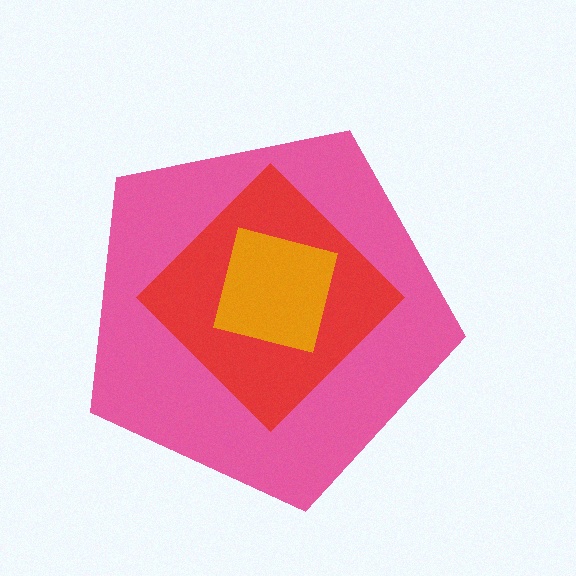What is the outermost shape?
The pink pentagon.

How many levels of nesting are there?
3.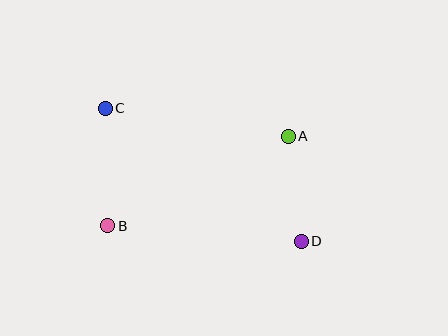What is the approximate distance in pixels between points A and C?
The distance between A and C is approximately 185 pixels.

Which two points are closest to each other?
Points A and D are closest to each other.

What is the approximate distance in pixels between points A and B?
The distance between A and B is approximately 201 pixels.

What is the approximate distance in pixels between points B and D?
The distance between B and D is approximately 195 pixels.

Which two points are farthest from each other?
Points C and D are farthest from each other.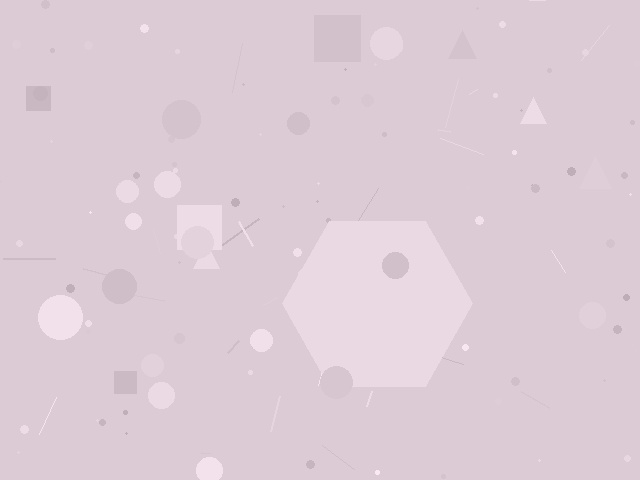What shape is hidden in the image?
A hexagon is hidden in the image.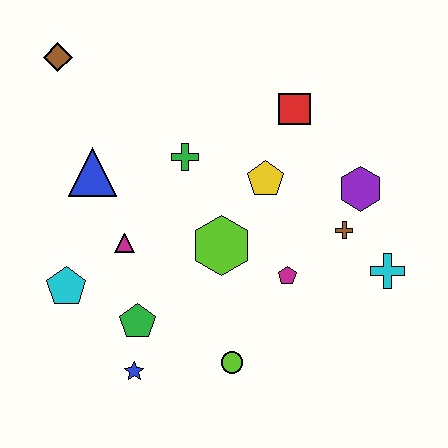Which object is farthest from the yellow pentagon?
The brown diamond is farthest from the yellow pentagon.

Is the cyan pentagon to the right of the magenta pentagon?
No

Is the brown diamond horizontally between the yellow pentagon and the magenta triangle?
No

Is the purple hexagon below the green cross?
Yes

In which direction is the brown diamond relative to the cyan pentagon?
The brown diamond is above the cyan pentagon.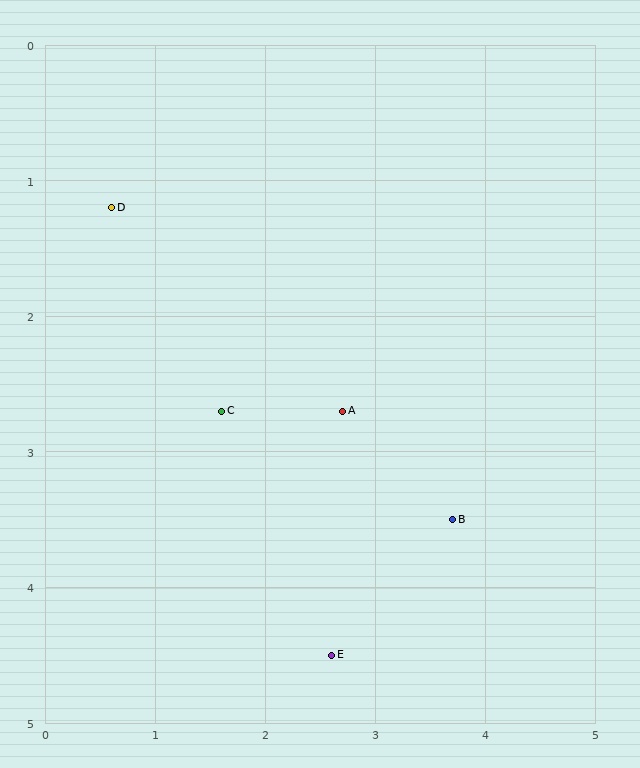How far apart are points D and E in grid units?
Points D and E are about 3.9 grid units apart.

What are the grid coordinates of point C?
Point C is at approximately (1.6, 2.7).